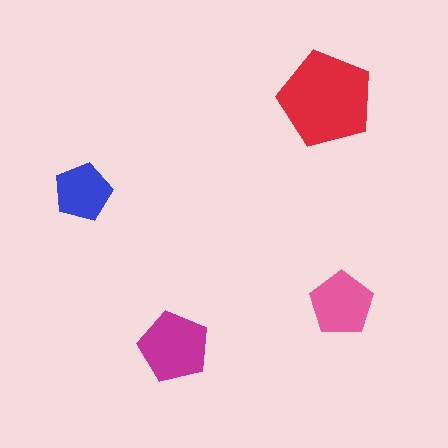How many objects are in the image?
There are 4 objects in the image.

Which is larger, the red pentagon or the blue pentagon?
The red one.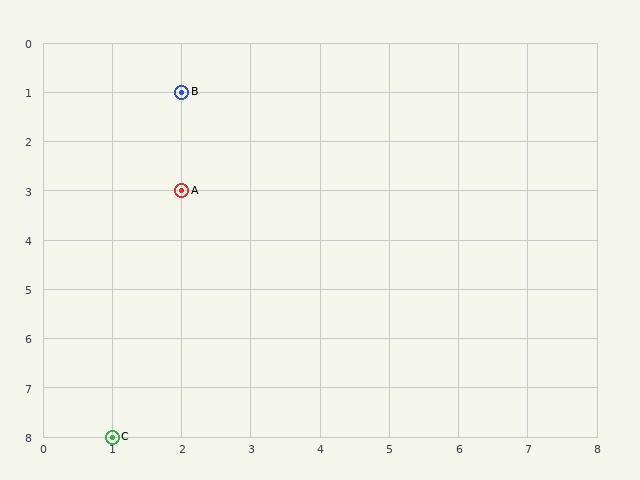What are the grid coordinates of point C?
Point C is at grid coordinates (1, 8).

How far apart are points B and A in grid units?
Points B and A are 2 rows apart.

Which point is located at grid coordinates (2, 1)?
Point B is at (2, 1).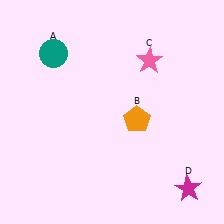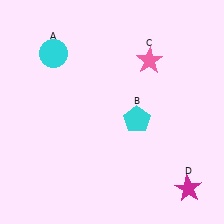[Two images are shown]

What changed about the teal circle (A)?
In Image 1, A is teal. In Image 2, it changed to cyan.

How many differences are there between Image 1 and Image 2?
There are 2 differences between the two images.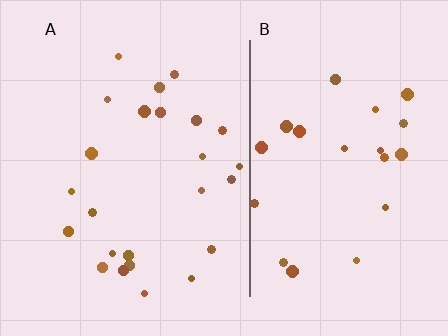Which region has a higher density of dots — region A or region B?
A (the left).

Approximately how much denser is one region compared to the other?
Approximately 1.1× — region A over region B.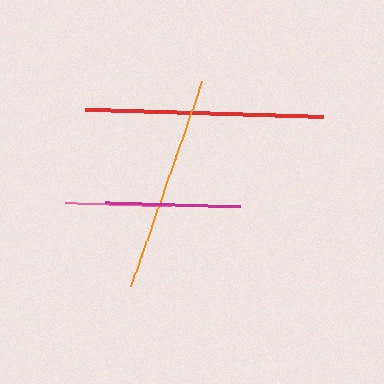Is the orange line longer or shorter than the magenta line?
The orange line is longer than the magenta line.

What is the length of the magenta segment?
The magenta segment is approximately 135 pixels long.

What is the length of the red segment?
The red segment is approximately 238 pixels long.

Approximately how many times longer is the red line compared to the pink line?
The red line is approximately 2.2 times the length of the pink line.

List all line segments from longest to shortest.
From longest to shortest: red, orange, magenta, pink.